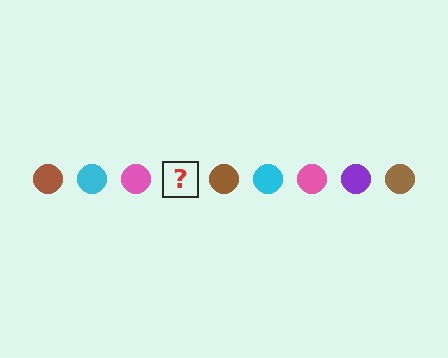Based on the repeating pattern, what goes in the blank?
The blank should be a purple circle.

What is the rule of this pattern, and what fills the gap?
The rule is that the pattern cycles through brown, cyan, pink, purple circles. The gap should be filled with a purple circle.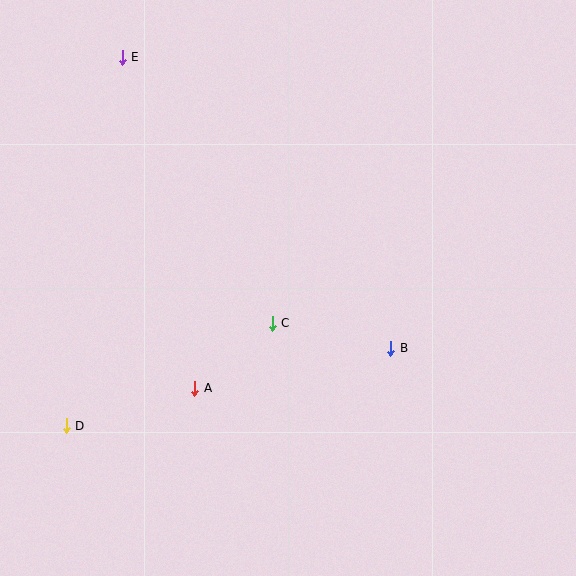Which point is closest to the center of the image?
Point C at (272, 323) is closest to the center.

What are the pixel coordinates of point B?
Point B is at (391, 348).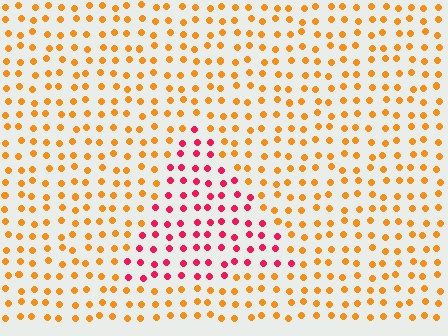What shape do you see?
I see a triangle.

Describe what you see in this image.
The image is filled with small orange elements in a uniform arrangement. A triangle-shaped region is visible where the elements are tinted to a slightly different hue, forming a subtle color boundary.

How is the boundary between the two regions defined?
The boundary is defined purely by a slight shift in hue (about 50 degrees). Spacing, size, and orientation are identical on both sides.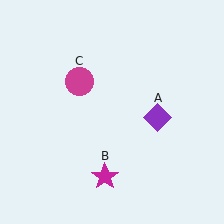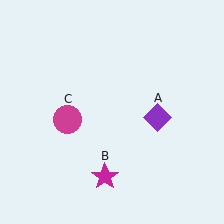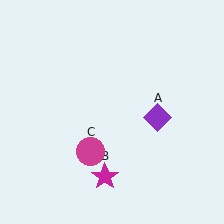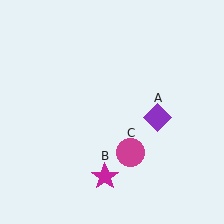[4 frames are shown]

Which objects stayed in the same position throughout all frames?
Purple diamond (object A) and magenta star (object B) remained stationary.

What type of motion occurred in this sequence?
The magenta circle (object C) rotated counterclockwise around the center of the scene.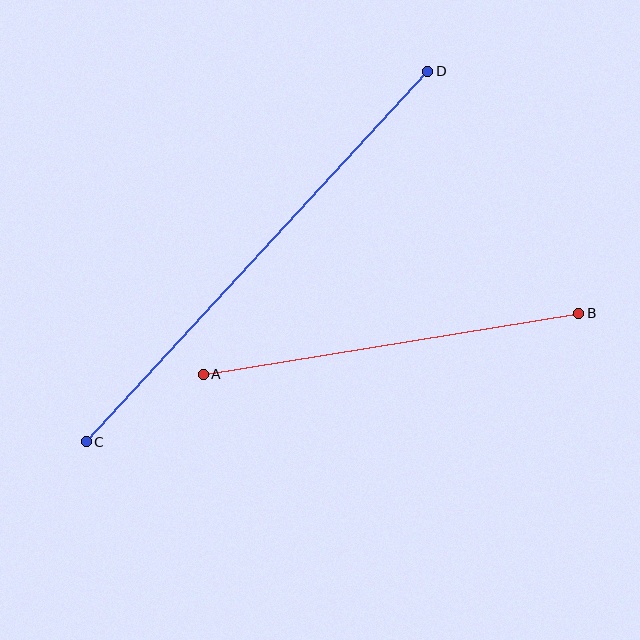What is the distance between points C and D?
The distance is approximately 504 pixels.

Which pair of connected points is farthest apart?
Points C and D are farthest apart.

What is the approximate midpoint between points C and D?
The midpoint is at approximately (257, 256) pixels.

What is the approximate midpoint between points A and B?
The midpoint is at approximately (391, 344) pixels.